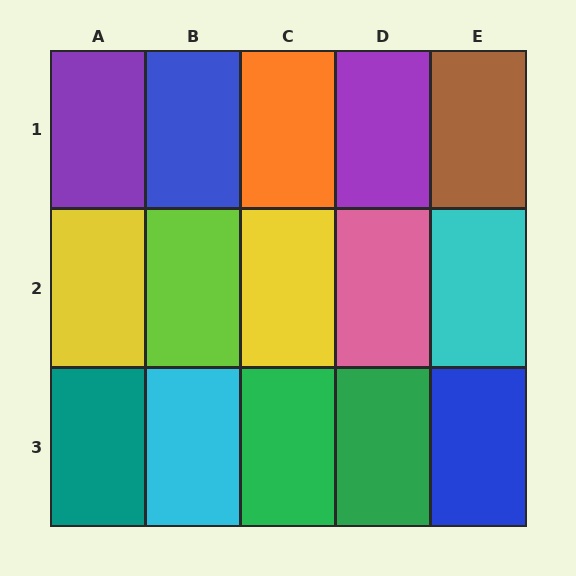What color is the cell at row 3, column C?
Green.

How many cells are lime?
1 cell is lime.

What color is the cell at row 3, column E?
Blue.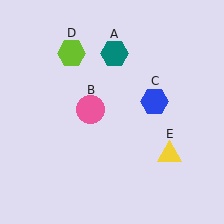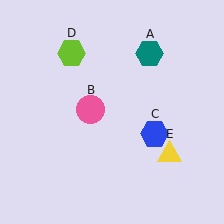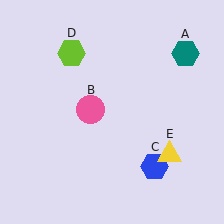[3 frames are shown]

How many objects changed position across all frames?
2 objects changed position: teal hexagon (object A), blue hexagon (object C).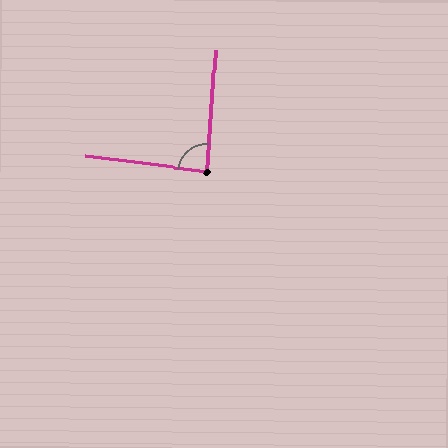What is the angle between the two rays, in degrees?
Approximately 87 degrees.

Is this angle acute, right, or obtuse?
It is approximately a right angle.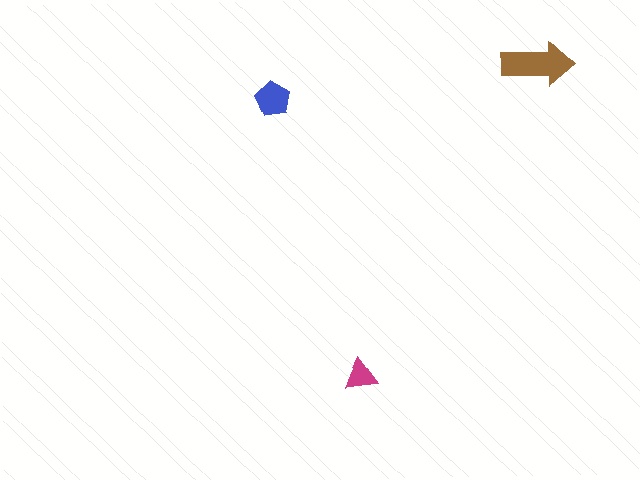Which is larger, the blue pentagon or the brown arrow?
The brown arrow.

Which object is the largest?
The brown arrow.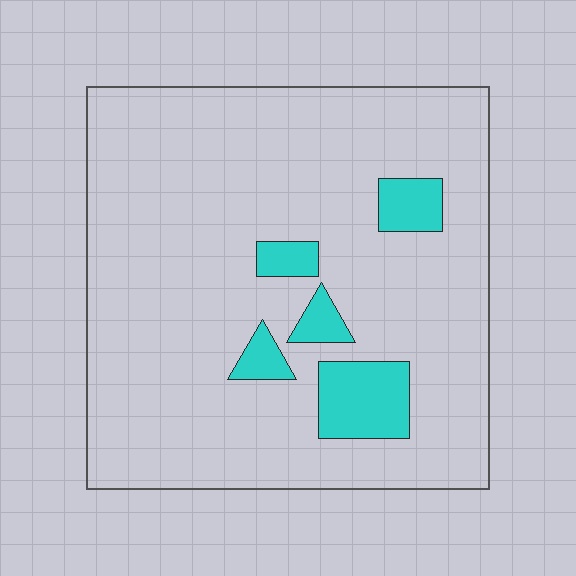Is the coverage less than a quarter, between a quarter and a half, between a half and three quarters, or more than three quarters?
Less than a quarter.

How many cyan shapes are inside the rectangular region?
5.